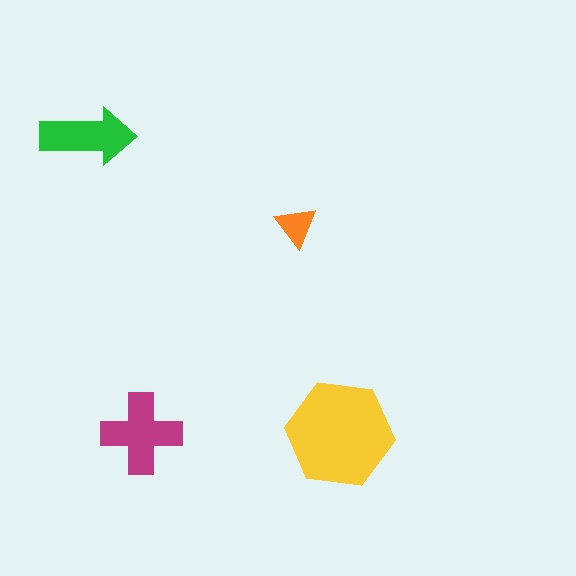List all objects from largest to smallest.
The yellow hexagon, the magenta cross, the green arrow, the orange triangle.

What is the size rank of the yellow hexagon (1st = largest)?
1st.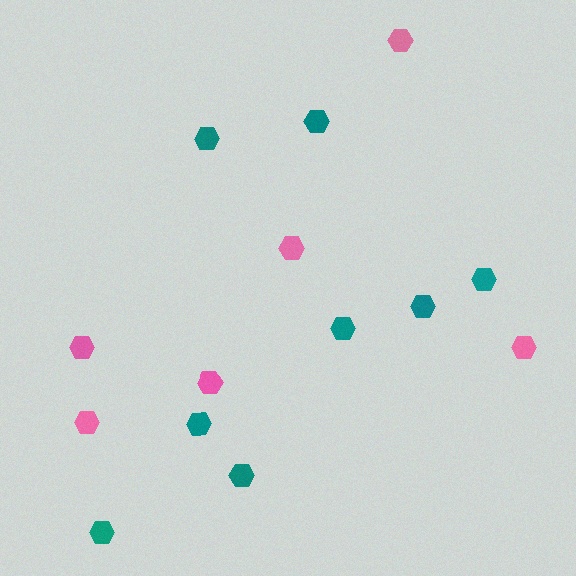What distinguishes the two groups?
There are 2 groups: one group of teal hexagons (8) and one group of pink hexagons (6).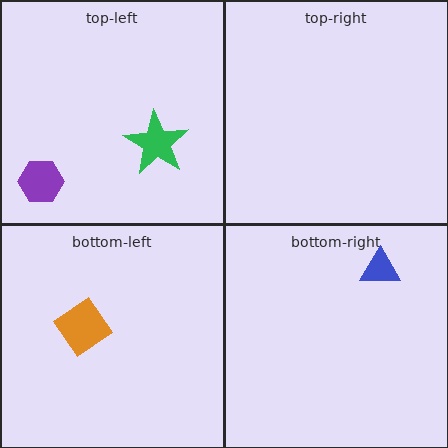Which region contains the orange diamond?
The bottom-left region.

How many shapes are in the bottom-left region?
1.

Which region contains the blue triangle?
The bottom-right region.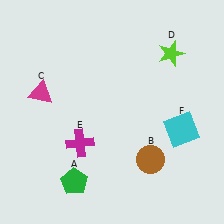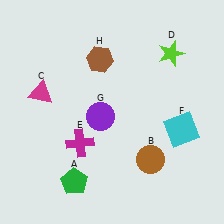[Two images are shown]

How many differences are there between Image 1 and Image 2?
There are 2 differences between the two images.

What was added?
A purple circle (G), a brown hexagon (H) were added in Image 2.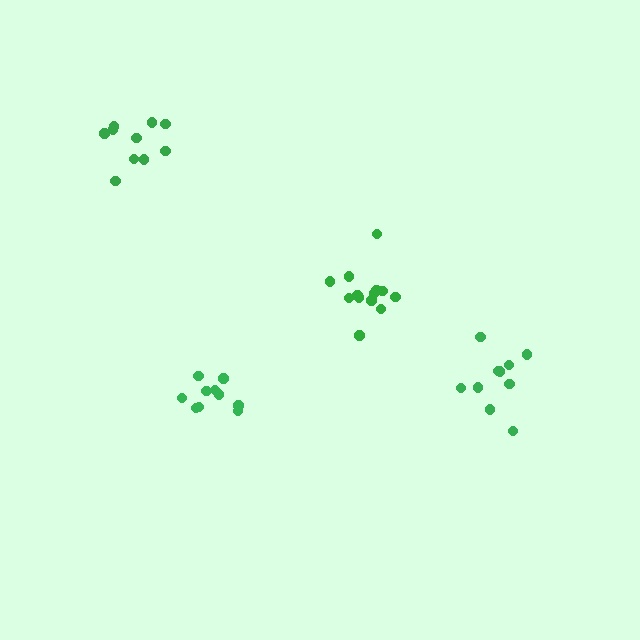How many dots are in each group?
Group 1: 10 dots, Group 2: 10 dots, Group 3: 10 dots, Group 4: 13 dots (43 total).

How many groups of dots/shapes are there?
There are 4 groups.